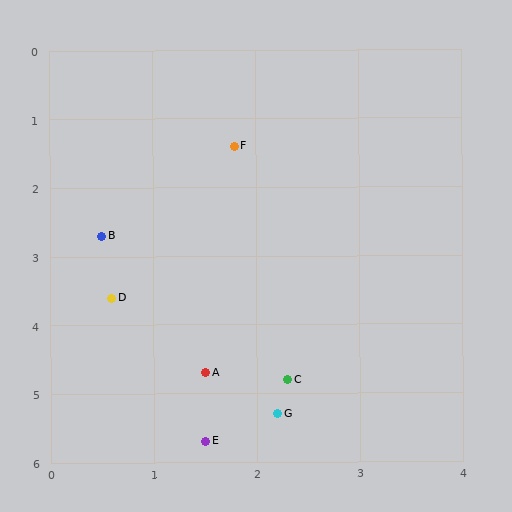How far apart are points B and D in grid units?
Points B and D are about 0.9 grid units apart.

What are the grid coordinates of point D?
Point D is at approximately (0.6, 3.6).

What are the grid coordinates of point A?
Point A is at approximately (1.5, 4.7).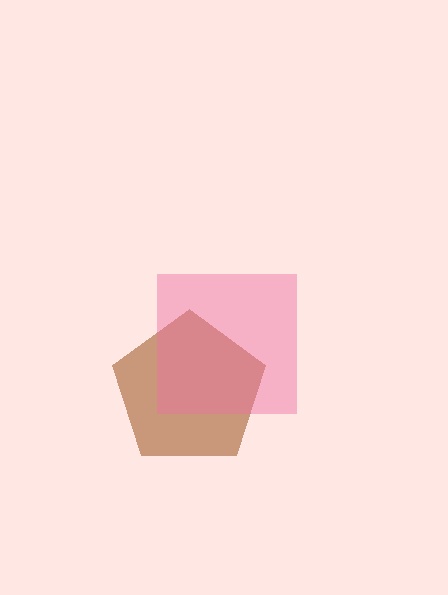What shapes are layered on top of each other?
The layered shapes are: a brown pentagon, a pink square.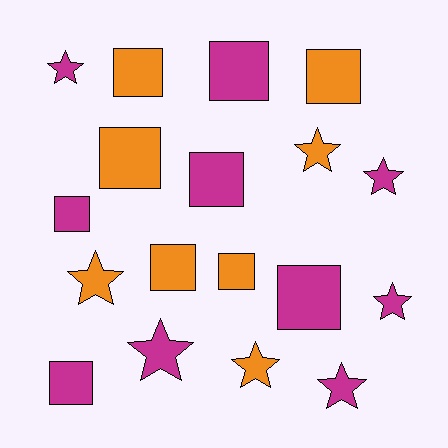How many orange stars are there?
There are 3 orange stars.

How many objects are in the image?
There are 18 objects.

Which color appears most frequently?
Magenta, with 10 objects.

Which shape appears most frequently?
Square, with 10 objects.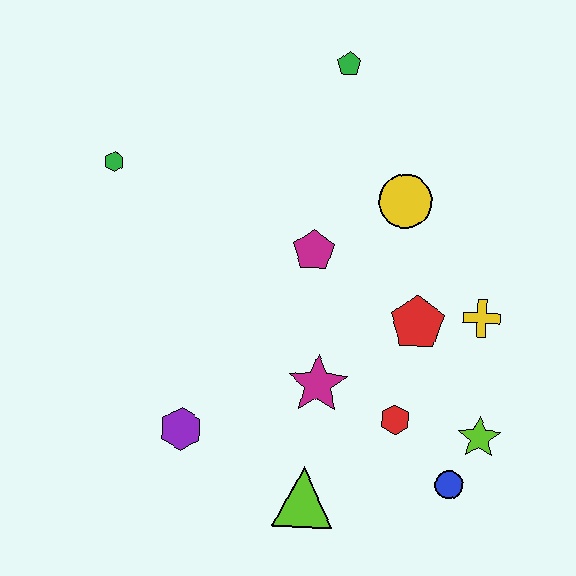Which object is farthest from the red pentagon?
The green hexagon is farthest from the red pentagon.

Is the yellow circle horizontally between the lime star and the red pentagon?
No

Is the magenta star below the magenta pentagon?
Yes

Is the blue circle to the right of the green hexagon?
Yes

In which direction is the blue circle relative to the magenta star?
The blue circle is to the right of the magenta star.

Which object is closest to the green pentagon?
The yellow circle is closest to the green pentagon.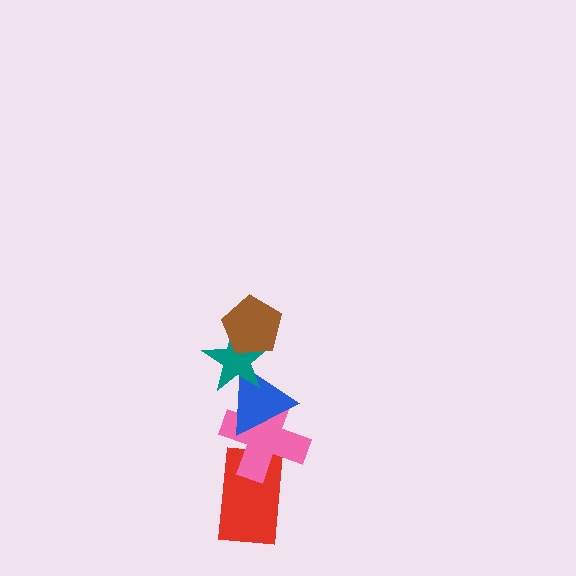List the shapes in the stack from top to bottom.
From top to bottom: the brown pentagon, the teal star, the blue triangle, the pink cross, the red rectangle.